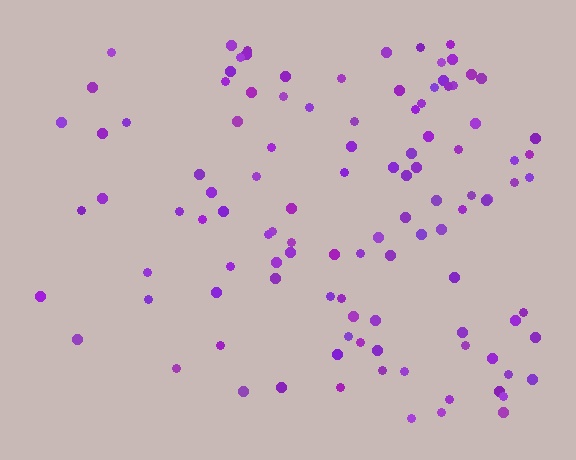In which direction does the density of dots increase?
From left to right, with the right side densest.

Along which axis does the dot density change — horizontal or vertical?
Horizontal.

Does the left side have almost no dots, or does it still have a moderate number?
Still a moderate number, just noticeably fewer than the right.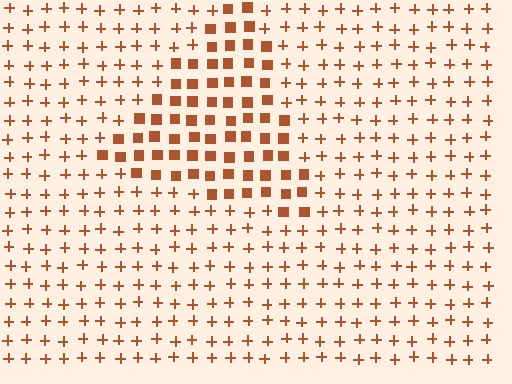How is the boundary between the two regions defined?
The boundary is defined by a change in element shape: squares inside vs. plus signs outside. All elements share the same color and spacing.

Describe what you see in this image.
The image is filled with small brown elements arranged in a uniform grid. A triangle-shaped region contains squares, while the surrounding area contains plus signs. The boundary is defined purely by the change in element shape.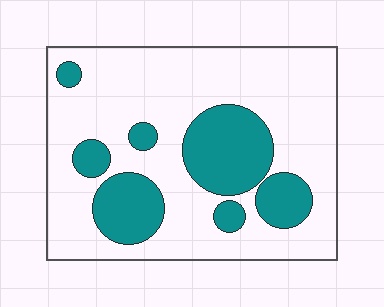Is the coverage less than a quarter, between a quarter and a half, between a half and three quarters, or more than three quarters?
Between a quarter and a half.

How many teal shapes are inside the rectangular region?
7.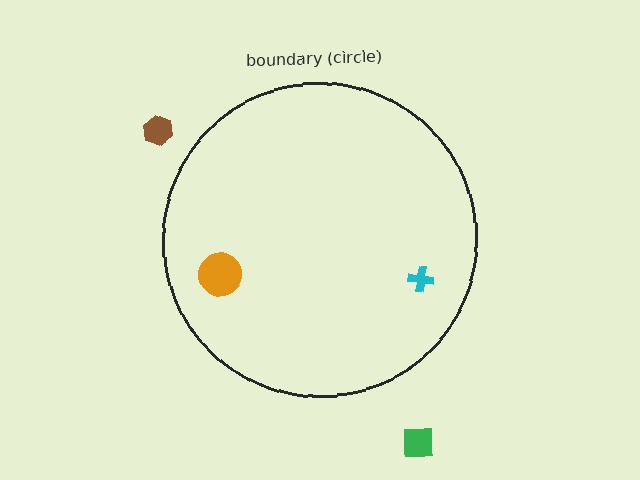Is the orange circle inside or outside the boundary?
Inside.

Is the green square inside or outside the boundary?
Outside.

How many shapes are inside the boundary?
2 inside, 2 outside.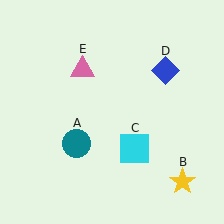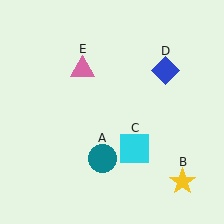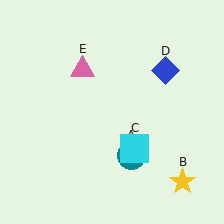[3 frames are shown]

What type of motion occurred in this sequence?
The teal circle (object A) rotated counterclockwise around the center of the scene.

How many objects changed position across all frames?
1 object changed position: teal circle (object A).